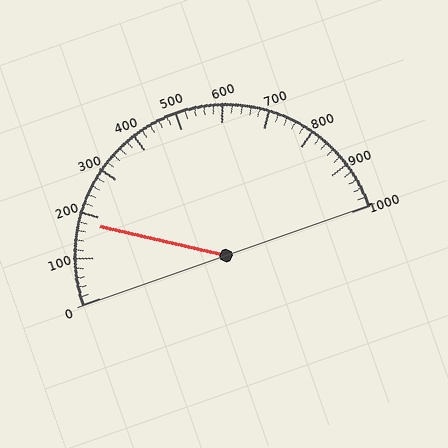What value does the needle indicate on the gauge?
The needle indicates approximately 180.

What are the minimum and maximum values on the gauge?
The gauge ranges from 0 to 1000.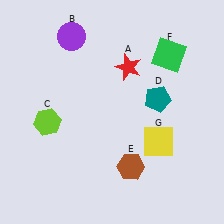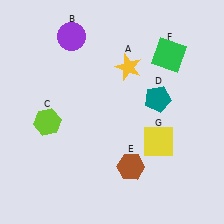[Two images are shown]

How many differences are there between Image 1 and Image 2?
There is 1 difference between the two images.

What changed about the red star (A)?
In Image 1, A is red. In Image 2, it changed to yellow.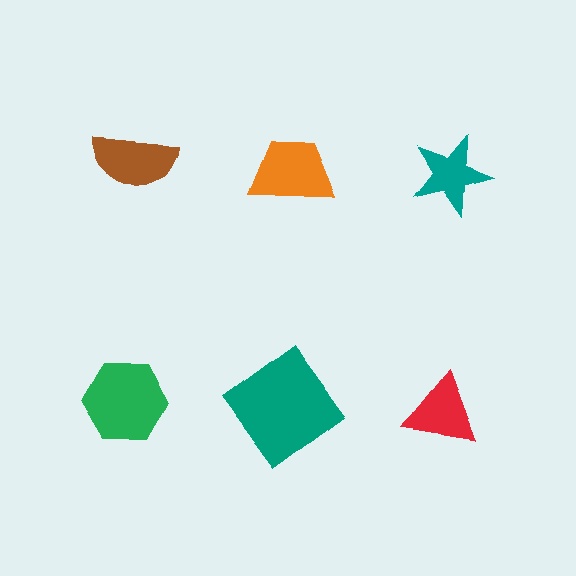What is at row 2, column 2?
A teal diamond.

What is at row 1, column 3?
A teal star.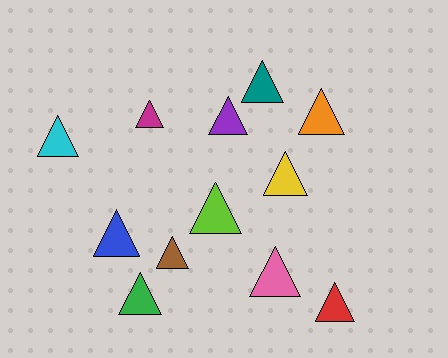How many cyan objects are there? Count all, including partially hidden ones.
There is 1 cyan object.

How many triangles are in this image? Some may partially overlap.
There are 12 triangles.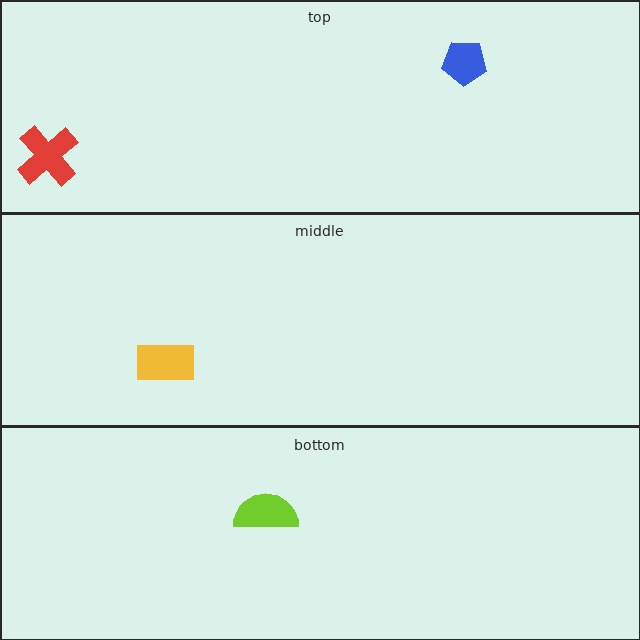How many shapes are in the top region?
2.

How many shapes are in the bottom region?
1.